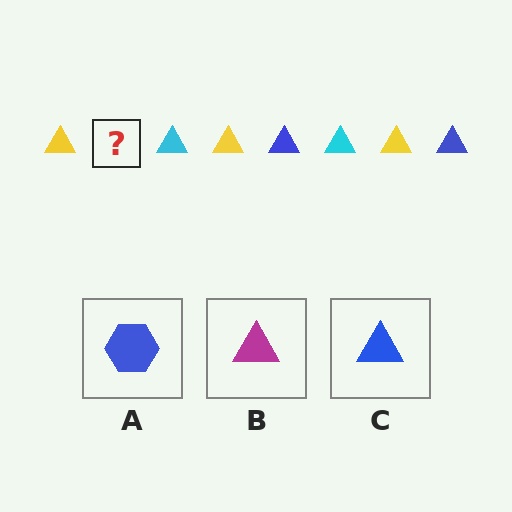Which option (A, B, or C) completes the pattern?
C.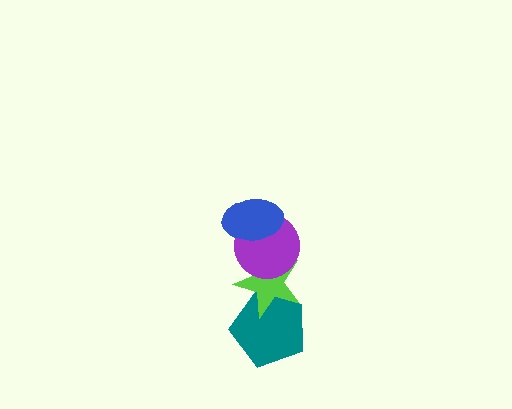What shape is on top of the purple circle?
The blue ellipse is on top of the purple circle.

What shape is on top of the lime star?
The purple circle is on top of the lime star.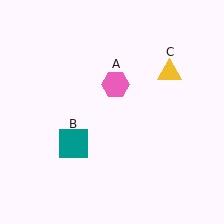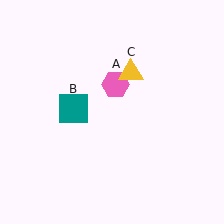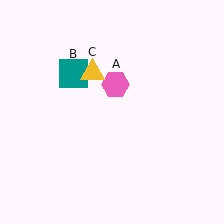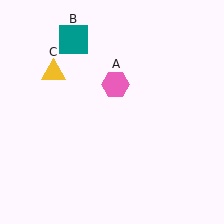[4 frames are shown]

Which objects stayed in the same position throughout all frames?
Pink hexagon (object A) remained stationary.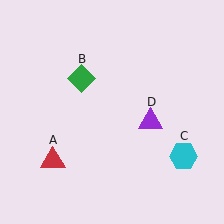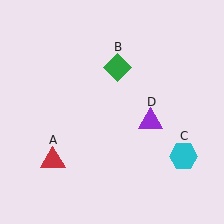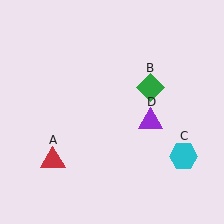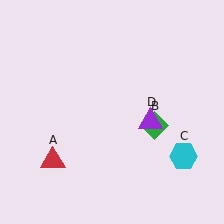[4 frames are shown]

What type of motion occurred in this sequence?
The green diamond (object B) rotated clockwise around the center of the scene.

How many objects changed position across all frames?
1 object changed position: green diamond (object B).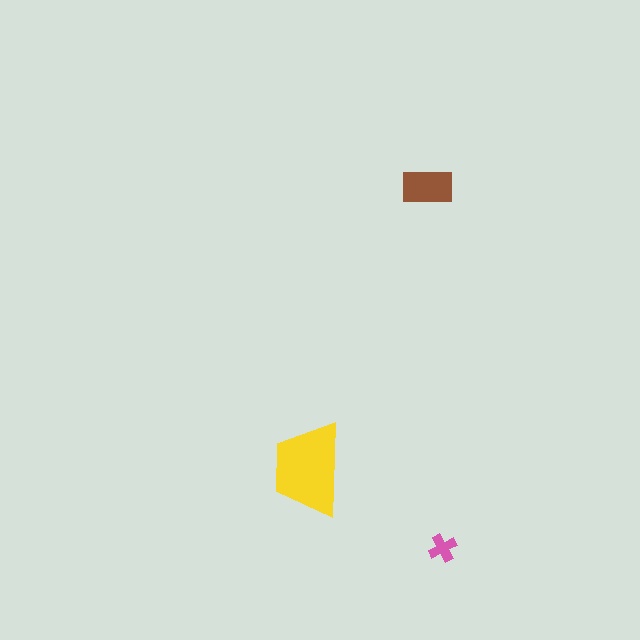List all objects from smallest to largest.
The pink cross, the brown rectangle, the yellow trapezoid.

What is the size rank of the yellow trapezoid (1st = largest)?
1st.